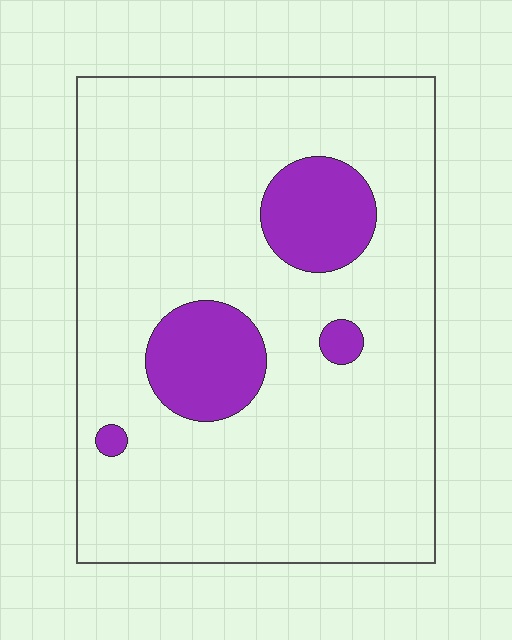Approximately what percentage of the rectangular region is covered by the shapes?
Approximately 15%.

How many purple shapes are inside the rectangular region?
4.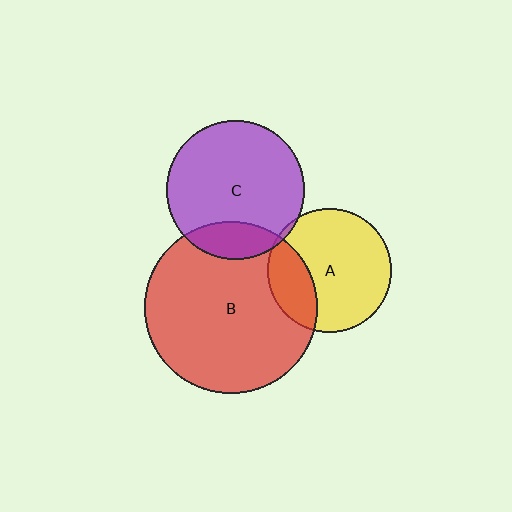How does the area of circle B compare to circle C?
Approximately 1.5 times.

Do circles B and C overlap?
Yes.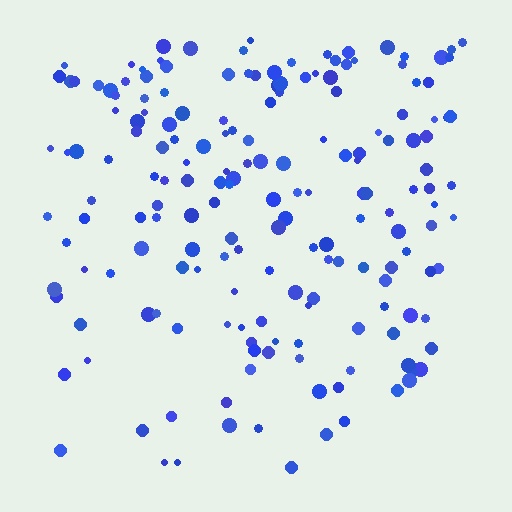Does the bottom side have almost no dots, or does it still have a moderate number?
Still a moderate number, just noticeably fewer than the top.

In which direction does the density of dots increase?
From bottom to top, with the top side densest.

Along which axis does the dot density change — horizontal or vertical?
Vertical.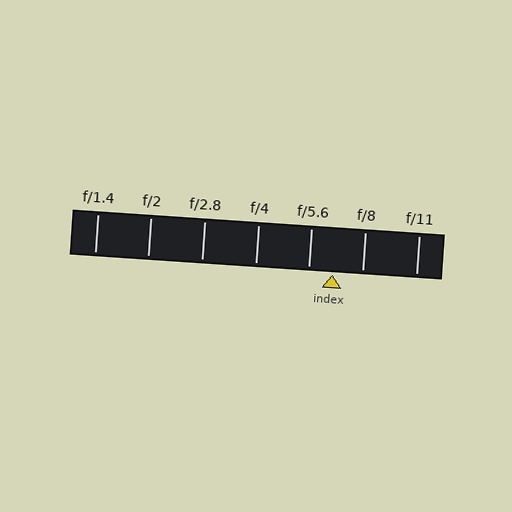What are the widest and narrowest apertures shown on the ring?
The widest aperture shown is f/1.4 and the narrowest is f/11.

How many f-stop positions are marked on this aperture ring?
There are 7 f-stop positions marked.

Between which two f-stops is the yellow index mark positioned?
The index mark is between f/5.6 and f/8.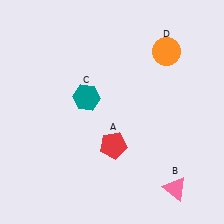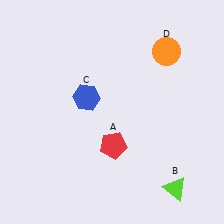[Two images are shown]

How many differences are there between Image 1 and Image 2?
There are 2 differences between the two images.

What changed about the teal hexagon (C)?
In Image 1, C is teal. In Image 2, it changed to blue.